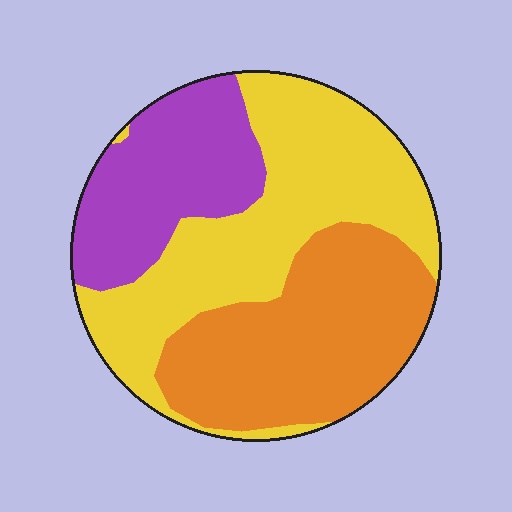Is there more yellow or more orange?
Yellow.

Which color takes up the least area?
Purple, at roughly 25%.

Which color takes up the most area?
Yellow, at roughly 40%.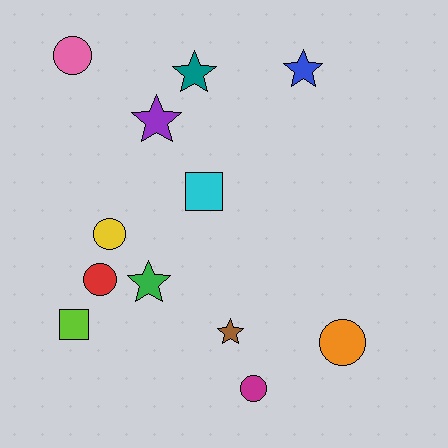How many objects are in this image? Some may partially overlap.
There are 12 objects.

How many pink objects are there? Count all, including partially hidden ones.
There is 1 pink object.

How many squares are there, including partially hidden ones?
There are 2 squares.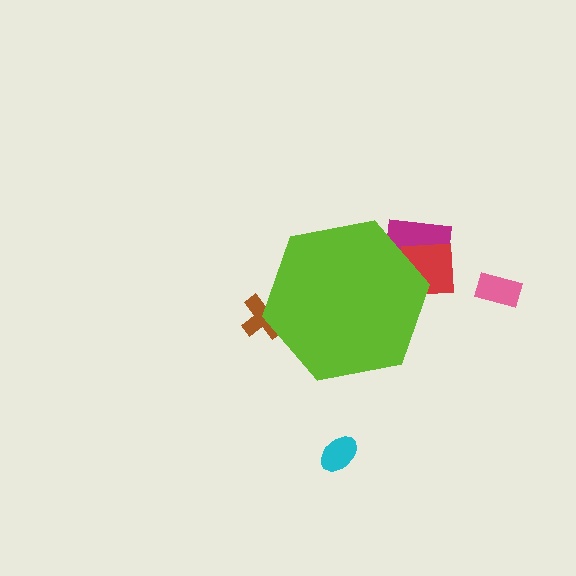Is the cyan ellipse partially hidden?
No, the cyan ellipse is fully visible.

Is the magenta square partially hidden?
Yes, the magenta square is partially hidden behind the lime hexagon.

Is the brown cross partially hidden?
Yes, the brown cross is partially hidden behind the lime hexagon.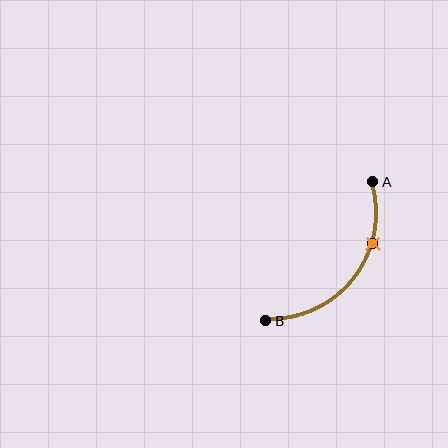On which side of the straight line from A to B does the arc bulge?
The arc bulges below and to the right of the straight line connecting A and B.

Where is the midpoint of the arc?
The arc midpoint is the point on the curve farthest from the straight line joining A and B. It sits below and to the right of that line.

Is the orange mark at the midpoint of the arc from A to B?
No. The orange mark lies on the arc but is closer to endpoint A. The arc midpoint would be at the point on the curve equidistant along the arc from both A and B.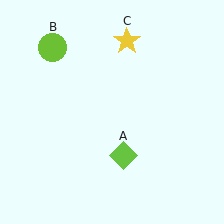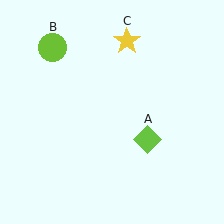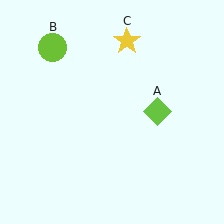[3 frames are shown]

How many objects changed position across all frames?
1 object changed position: lime diamond (object A).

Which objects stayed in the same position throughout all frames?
Lime circle (object B) and yellow star (object C) remained stationary.